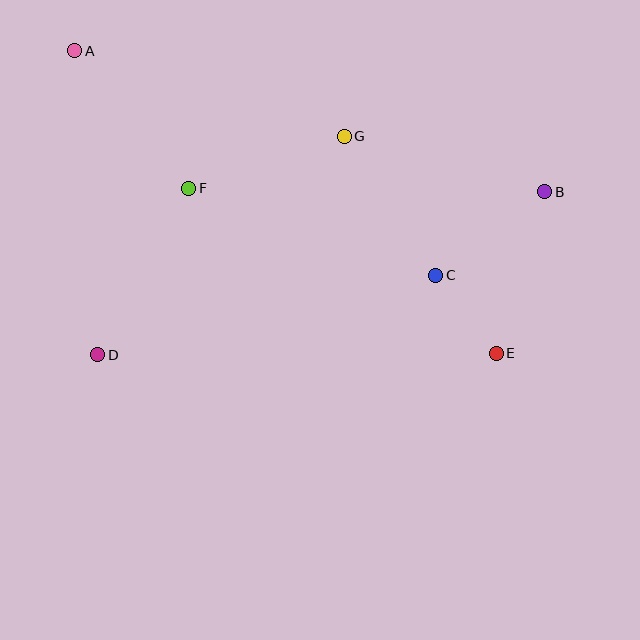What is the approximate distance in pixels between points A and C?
The distance between A and C is approximately 425 pixels.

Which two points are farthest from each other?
Points A and E are farthest from each other.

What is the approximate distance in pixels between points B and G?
The distance between B and G is approximately 208 pixels.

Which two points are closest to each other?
Points C and E are closest to each other.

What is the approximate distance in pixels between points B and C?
The distance between B and C is approximately 137 pixels.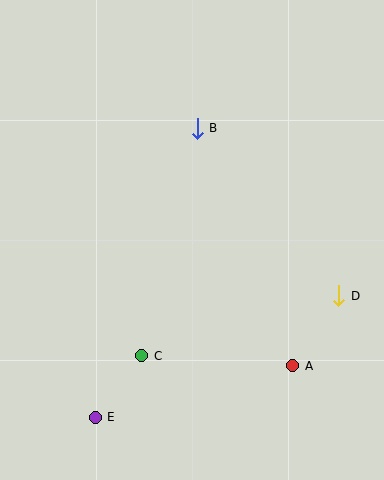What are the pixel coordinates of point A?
Point A is at (293, 366).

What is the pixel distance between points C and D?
The distance between C and D is 206 pixels.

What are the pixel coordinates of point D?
Point D is at (339, 296).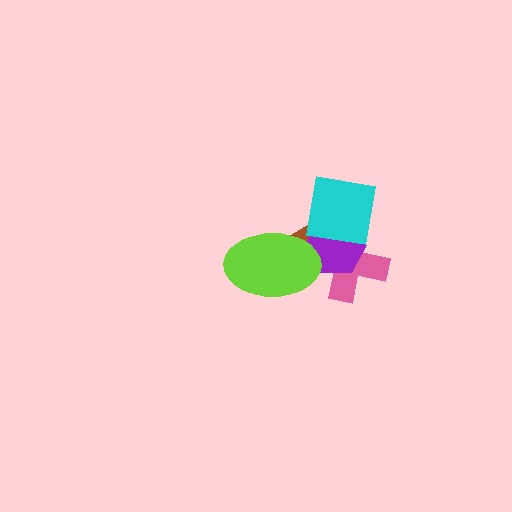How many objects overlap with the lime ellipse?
3 objects overlap with the lime ellipse.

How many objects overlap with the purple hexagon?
4 objects overlap with the purple hexagon.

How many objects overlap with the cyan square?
3 objects overlap with the cyan square.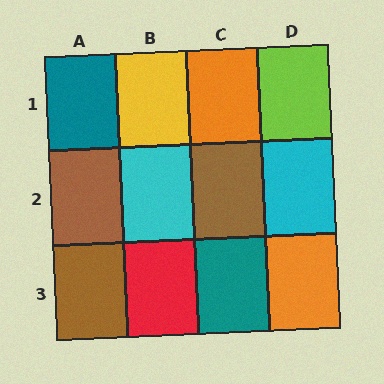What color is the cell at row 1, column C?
Orange.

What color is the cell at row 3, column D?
Orange.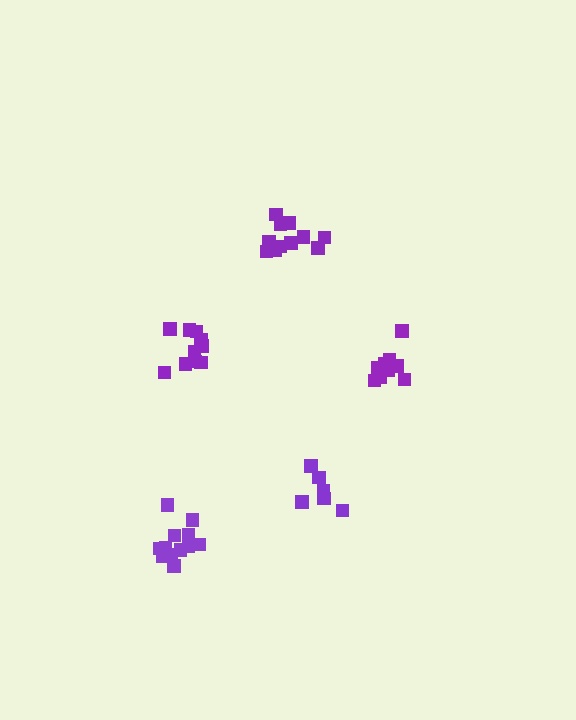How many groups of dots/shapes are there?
There are 5 groups.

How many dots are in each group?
Group 1: 12 dots, Group 2: 6 dots, Group 3: 10 dots, Group 4: 10 dots, Group 5: 12 dots (50 total).